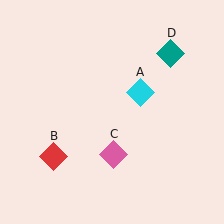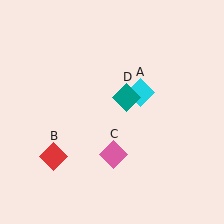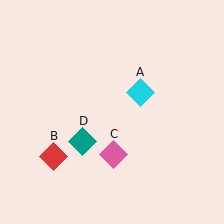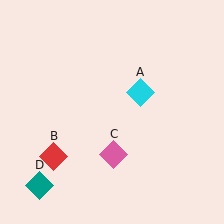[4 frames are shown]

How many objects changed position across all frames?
1 object changed position: teal diamond (object D).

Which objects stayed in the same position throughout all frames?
Cyan diamond (object A) and red diamond (object B) and pink diamond (object C) remained stationary.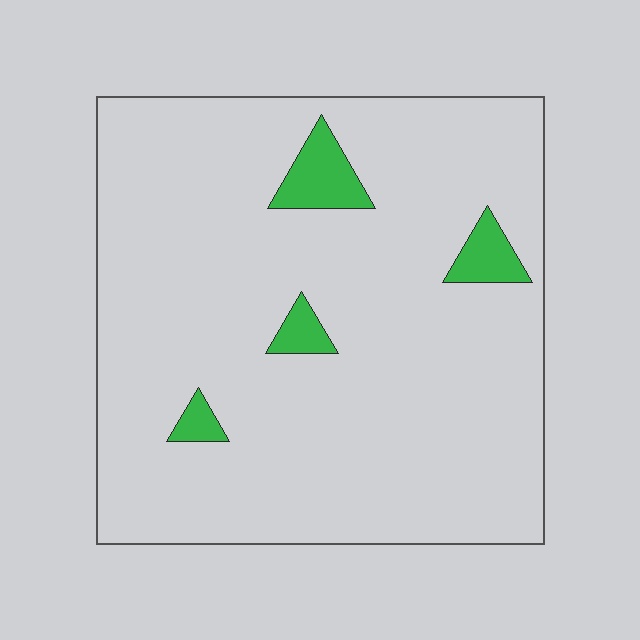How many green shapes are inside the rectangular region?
4.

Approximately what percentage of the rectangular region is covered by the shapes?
Approximately 5%.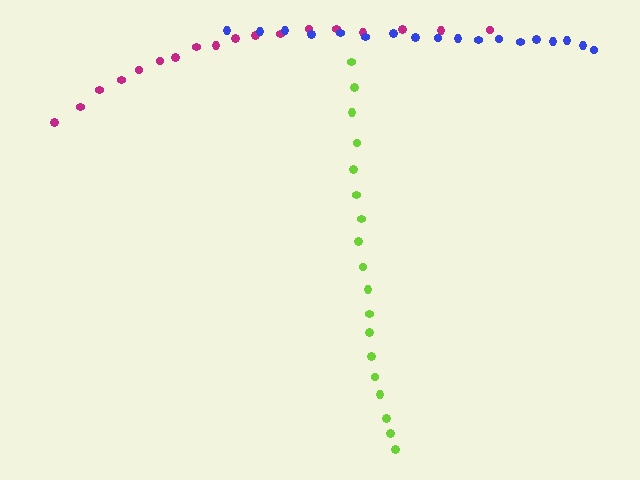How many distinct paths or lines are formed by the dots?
There are 3 distinct paths.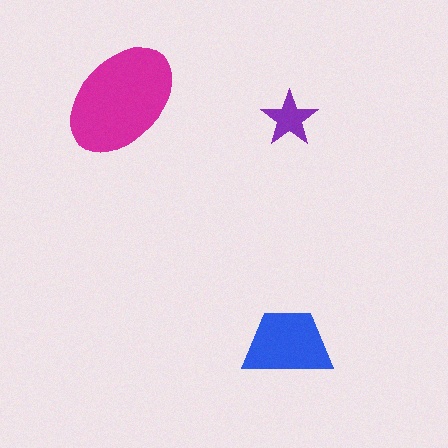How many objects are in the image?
There are 3 objects in the image.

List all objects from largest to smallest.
The magenta ellipse, the blue trapezoid, the purple star.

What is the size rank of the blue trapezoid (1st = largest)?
2nd.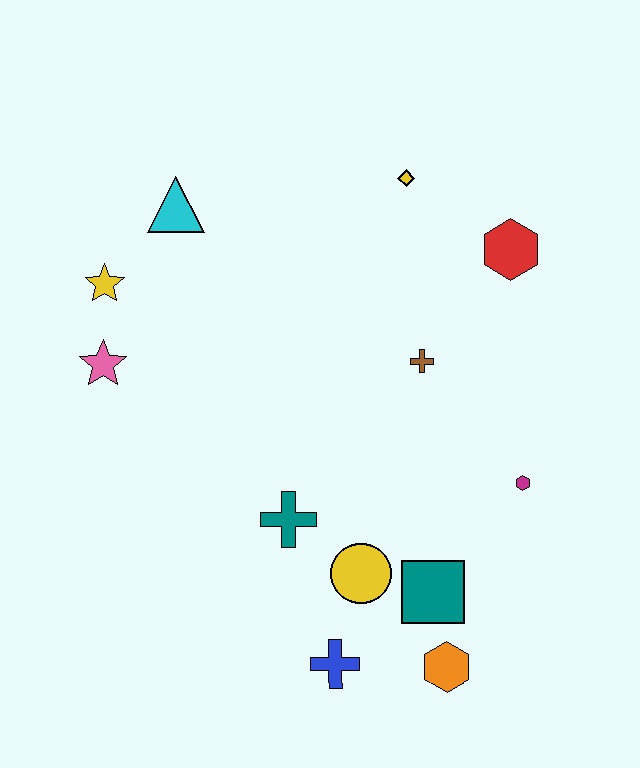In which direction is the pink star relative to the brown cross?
The pink star is to the left of the brown cross.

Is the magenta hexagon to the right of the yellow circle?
Yes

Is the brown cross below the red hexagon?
Yes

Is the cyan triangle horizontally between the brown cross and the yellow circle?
No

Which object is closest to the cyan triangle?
The yellow star is closest to the cyan triangle.